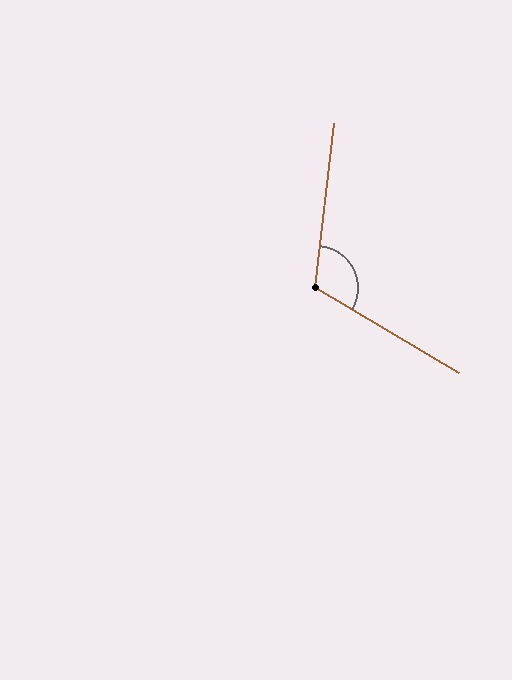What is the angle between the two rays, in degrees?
Approximately 114 degrees.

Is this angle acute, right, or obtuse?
It is obtuse.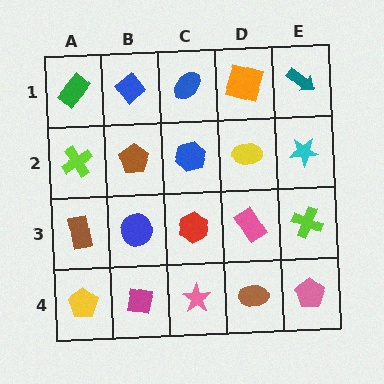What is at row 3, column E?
A lime cross.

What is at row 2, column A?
A lime cross.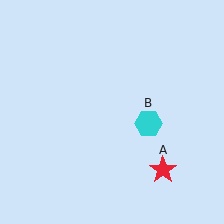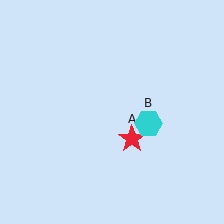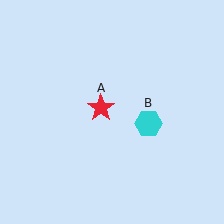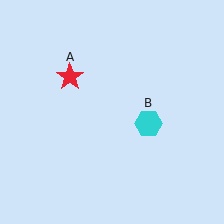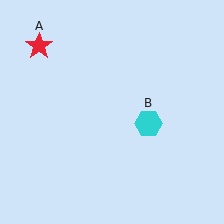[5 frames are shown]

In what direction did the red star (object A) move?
The red star (object A) moved up and to the left.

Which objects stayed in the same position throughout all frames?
Cyan hexagon (object B) remained stationary.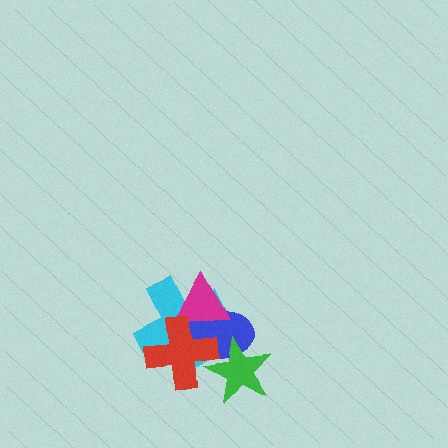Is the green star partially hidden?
Yes, it is partially covered by another shape.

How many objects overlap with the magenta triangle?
3 objects overlap with the magenta triangle.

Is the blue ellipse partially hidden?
Yes, it is partially covered by another shape.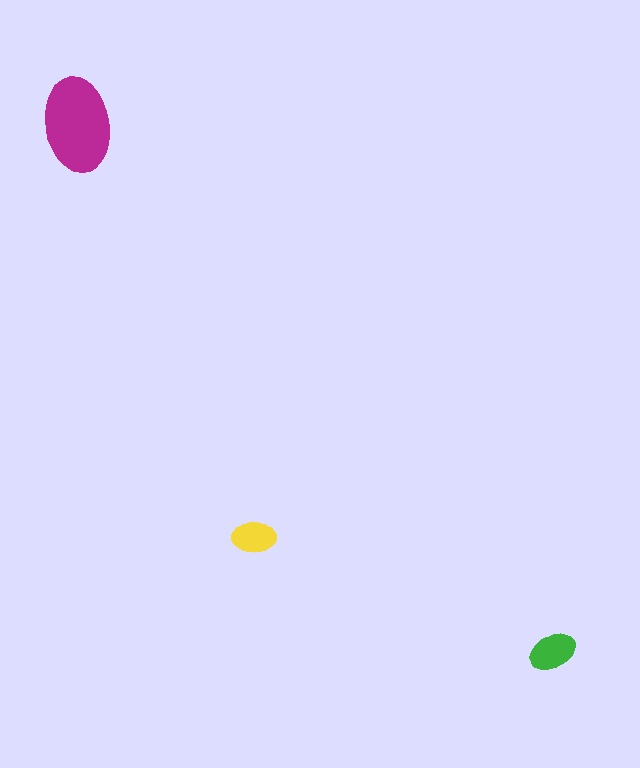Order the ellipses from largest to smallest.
the magenta one, the green one, the yellow one.